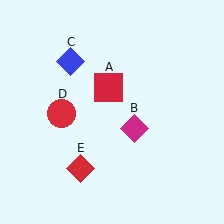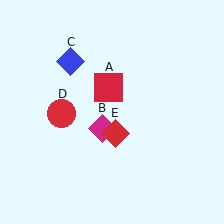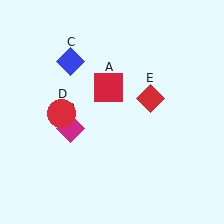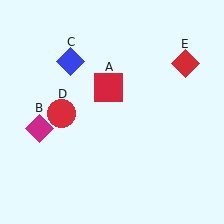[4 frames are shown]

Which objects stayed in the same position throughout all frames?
Red square (object A) and blue diamond (object C) and red circle (object D) remained stationary.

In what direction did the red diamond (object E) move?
The red diamond (object E) moved up and to the right.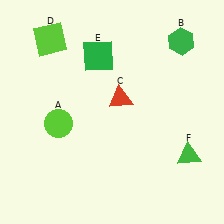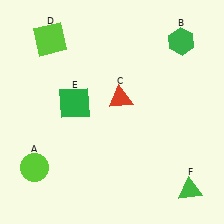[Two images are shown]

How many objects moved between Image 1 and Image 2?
3 objects moved between the two images.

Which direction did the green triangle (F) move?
The green triangle (F) moved down.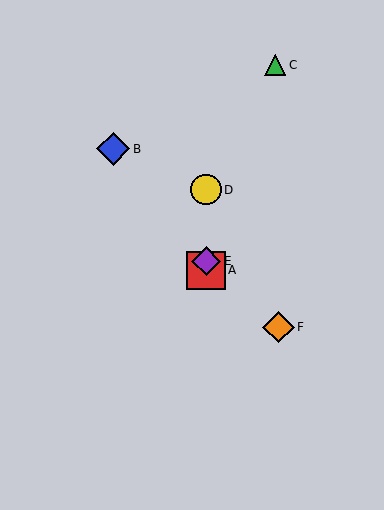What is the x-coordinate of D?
Object D is at x≈206.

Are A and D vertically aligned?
Yes, both are at x≈206.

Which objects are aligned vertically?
Objects A, D, E are aligned vertically.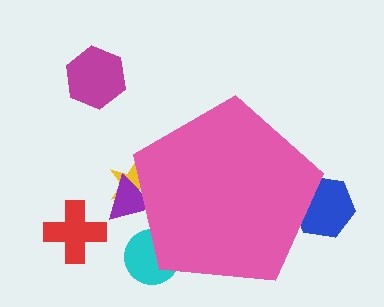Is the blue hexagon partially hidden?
Yes, the blue hexagon is partially hidden behind the pink pentagon.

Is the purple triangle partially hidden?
Yes, the purple triangle is partially hidden behind the pink pentagon.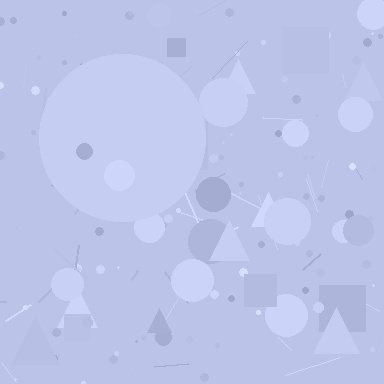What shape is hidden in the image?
A circle is hidden in the image.